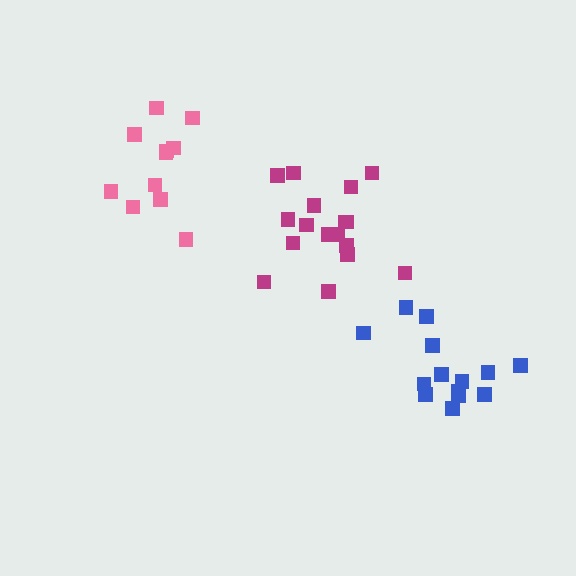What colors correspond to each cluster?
The clusters are colored: blue, magenta, pink.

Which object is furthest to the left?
The pink cluster is leftmost.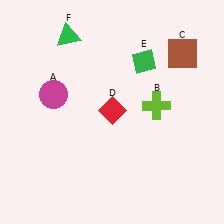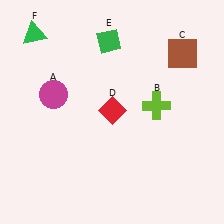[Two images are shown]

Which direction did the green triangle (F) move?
The green triangle (F) moved left.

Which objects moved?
The objects that moved are: the green diamond (E), the green triangle (F).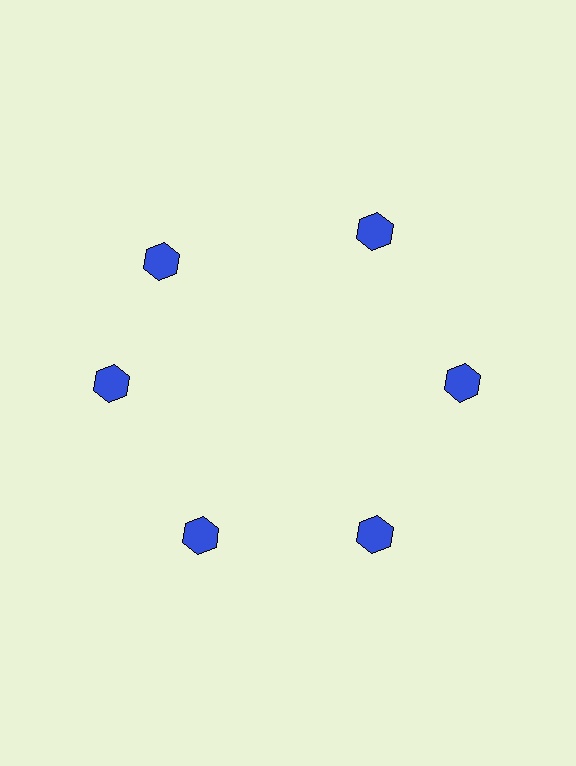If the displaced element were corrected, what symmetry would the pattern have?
It would have 6-fold rotational symmetry — the pattern would map onto itself every 60 degrees.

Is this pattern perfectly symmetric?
No. The 6 blue hexagons are arranged in a ring, but one element near the 11 o'clock position is rotated out of alignment along the ring, breaking the 6-fold rotational symmetry.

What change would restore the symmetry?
The symmetry would be restored by rotating it back into even spacing with its neighbors so that all 6 hexagons sit at equal angles and equal distance from the center.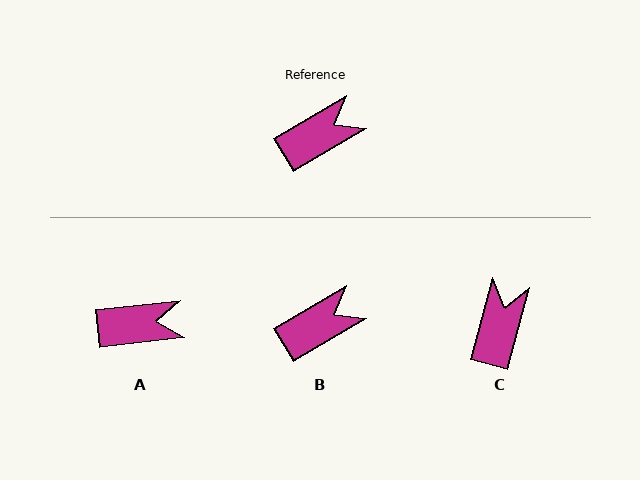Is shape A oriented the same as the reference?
No, it is off by about 24 degrees.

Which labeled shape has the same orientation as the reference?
B.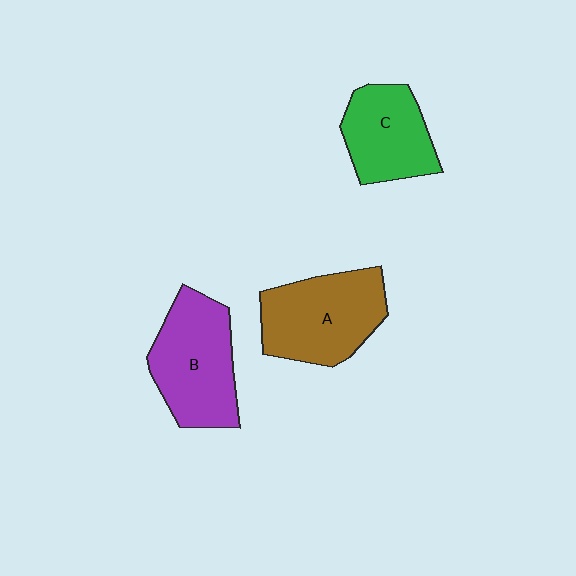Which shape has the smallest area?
Shape C (green).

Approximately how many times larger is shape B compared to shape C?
Approximately 1.3 times.